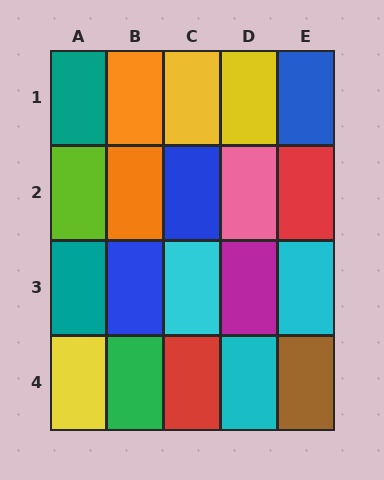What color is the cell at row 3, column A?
Teal.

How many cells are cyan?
3 cells are cyan.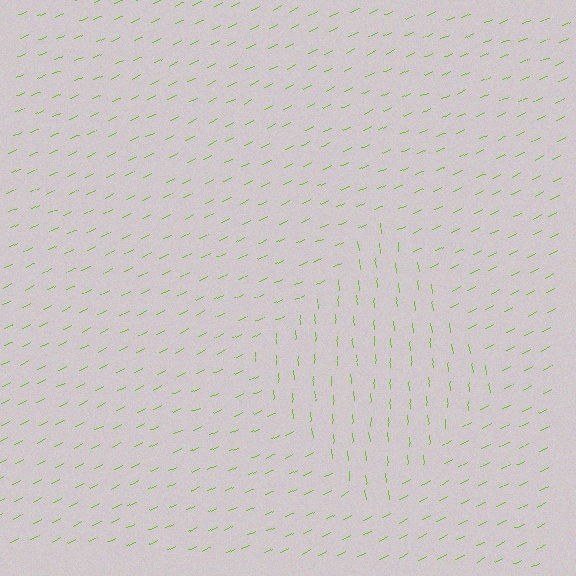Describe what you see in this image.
The image is filled with small lime line segments. A diamond region in the image has lines oriented differently from the surrounding lines, creating a visible texture boundary.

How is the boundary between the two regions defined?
The boundary is defined purely by a change in line orientation (approximately 71 degrees difference). All lines are the same color and thickness.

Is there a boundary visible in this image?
Yes, there is a texture boundary formed by a change in line orientation.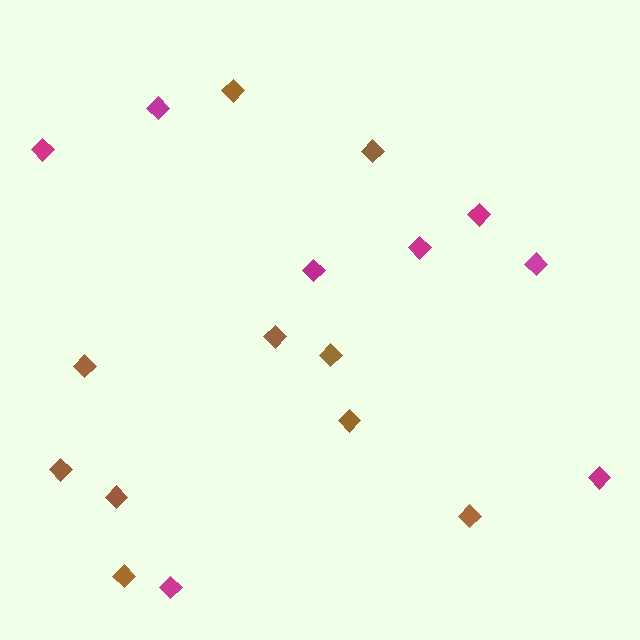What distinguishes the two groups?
There are 2 groups: one group of magenta diamonds (8) and one group of brown diamonds (10).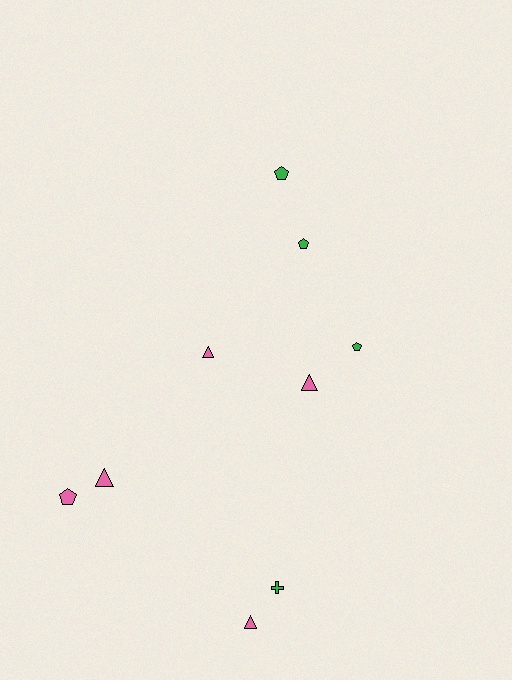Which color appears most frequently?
Pink, with 5 objects.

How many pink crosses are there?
There are no pink crosses.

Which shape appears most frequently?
Triangle, with 4 objects.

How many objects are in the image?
There are 9 objects.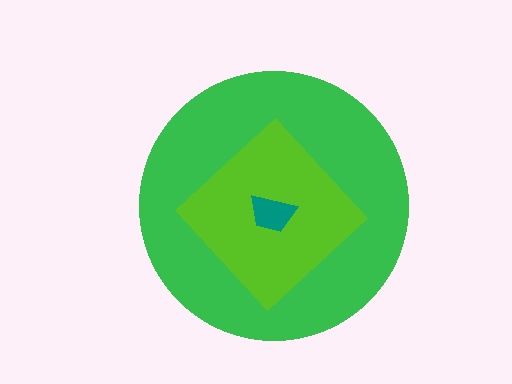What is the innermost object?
The teal trapezoid.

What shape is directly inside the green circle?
The lime diamond.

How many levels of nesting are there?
3.